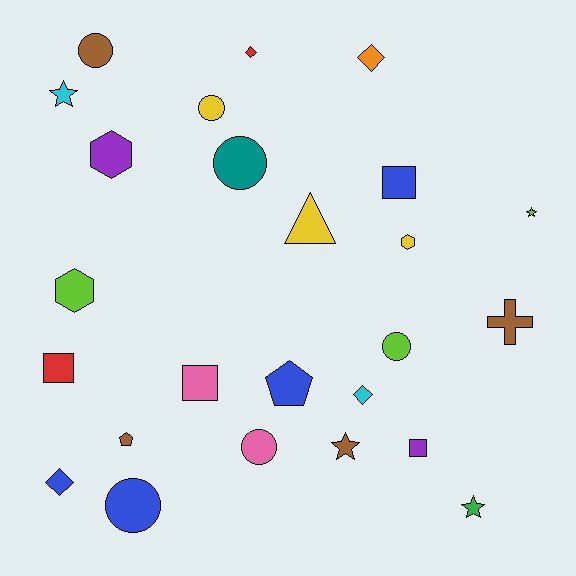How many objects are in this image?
There are 25 objects.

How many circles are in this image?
There are 6 circles.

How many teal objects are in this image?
There is 1 teal object.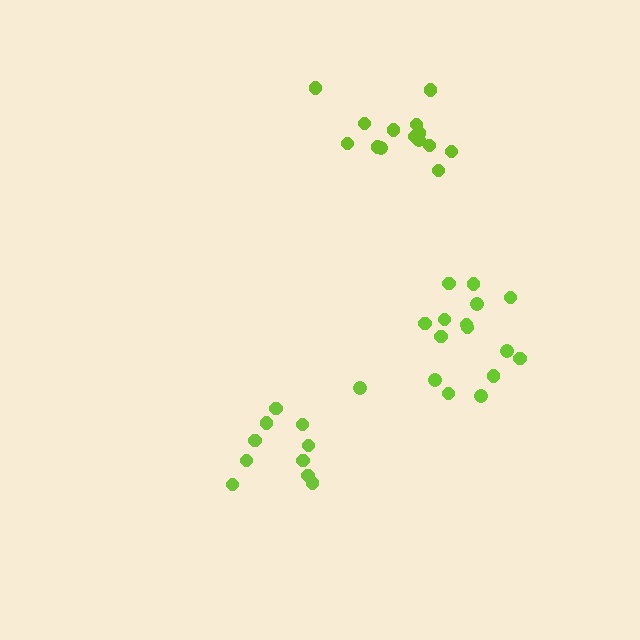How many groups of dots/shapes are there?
There are 3 groups.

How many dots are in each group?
Group 1: 11 dots, Group 2: 14 dots, Group 3: 15 dots (40 total).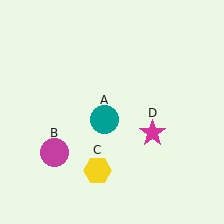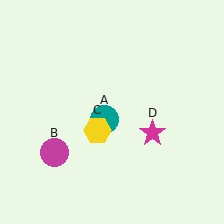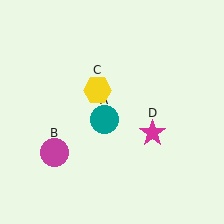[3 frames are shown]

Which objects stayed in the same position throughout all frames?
Teal circle (object A) and magenta circle (object B) and magenta star (object D) remained stationary.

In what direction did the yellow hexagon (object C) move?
The yellow hexagon (object C) moved up.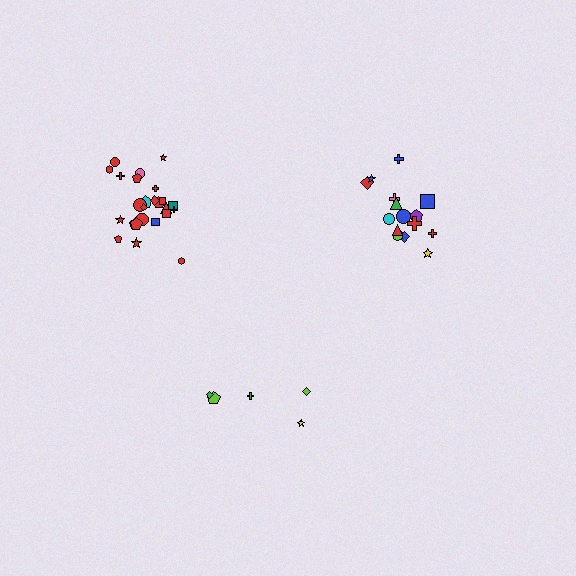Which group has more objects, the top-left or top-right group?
The top-left group.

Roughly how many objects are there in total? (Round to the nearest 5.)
Roughly 45 objects in total.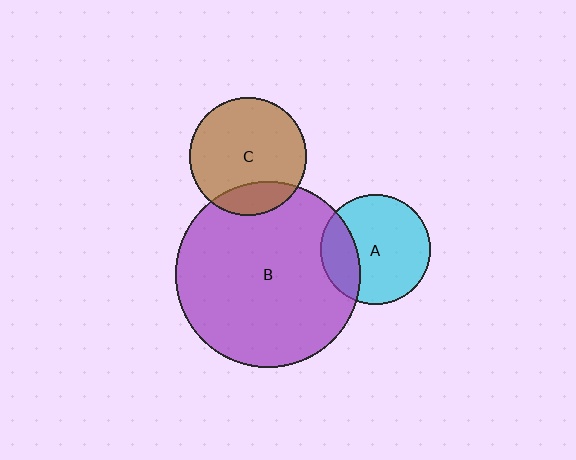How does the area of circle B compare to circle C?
Approximately 2.5 times.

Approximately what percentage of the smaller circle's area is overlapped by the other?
Approximately 20%.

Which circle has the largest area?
Circle B (purple).